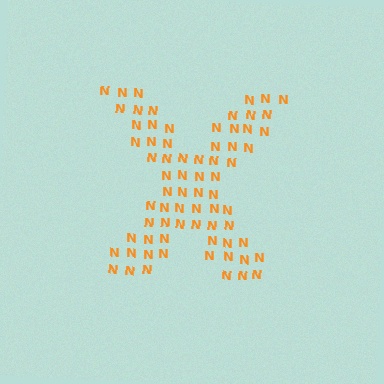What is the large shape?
The large shape is the letter X.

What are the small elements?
The small elements are letter N's.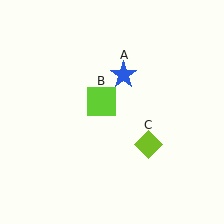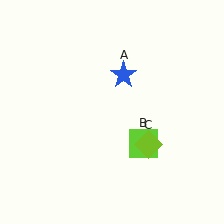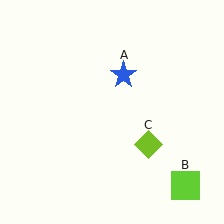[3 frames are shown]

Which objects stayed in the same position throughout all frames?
Blue star (object A) and lime diamond (object C) remained stationary.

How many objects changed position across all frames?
1 object changed position: lime square (object B).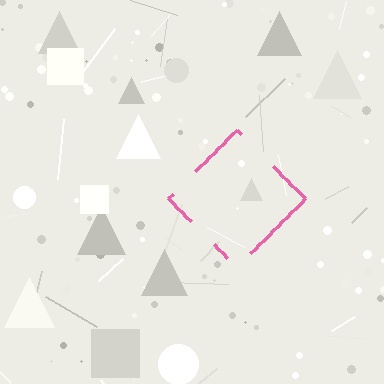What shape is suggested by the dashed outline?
The dashed outline suggests a diamond.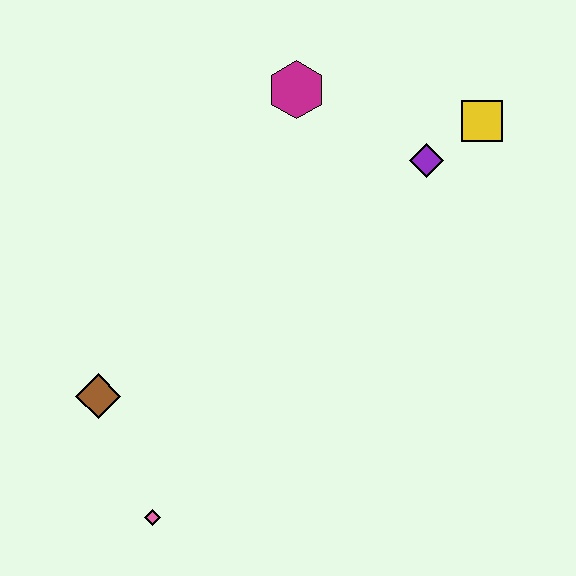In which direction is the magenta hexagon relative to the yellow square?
The magenta hexagon is to the left of the yellow square.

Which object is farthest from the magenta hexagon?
The pink diamond is farthest from the magenta hexagon.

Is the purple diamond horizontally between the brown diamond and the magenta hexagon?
No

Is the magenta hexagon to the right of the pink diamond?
Yes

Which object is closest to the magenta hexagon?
The purple diamond is closest to the magenta hexagon.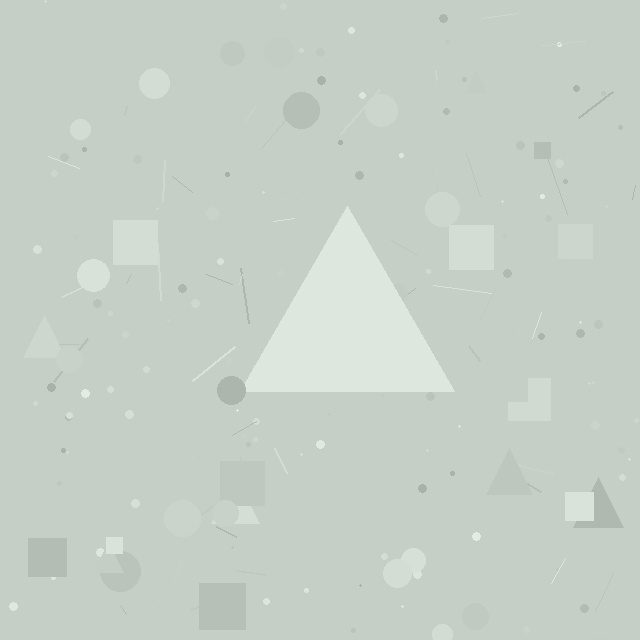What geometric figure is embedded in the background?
A triangle is embedded in the background.